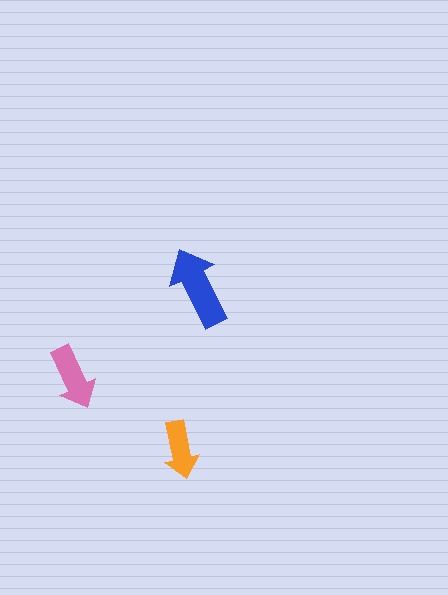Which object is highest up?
The blue arrow is topmost.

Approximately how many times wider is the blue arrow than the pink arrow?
About 1.5 times wider.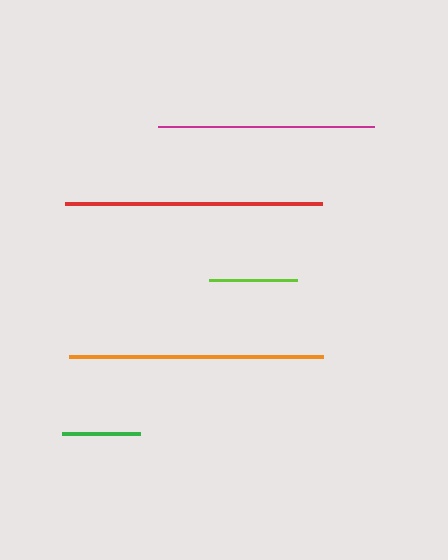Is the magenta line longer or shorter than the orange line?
The orange line is longer than the magenta line.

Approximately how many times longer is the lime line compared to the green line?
The lime line is approximately 1.1 times the length of the green line.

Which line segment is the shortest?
The green line is the shortest at approximately 79 pixels.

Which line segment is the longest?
The red line is the longest at approximately 257 pixels.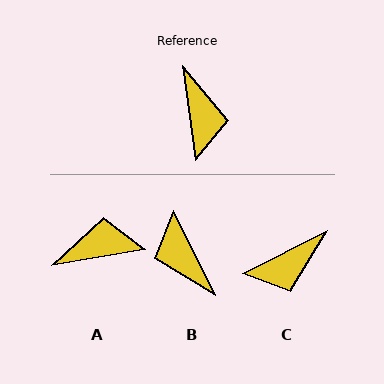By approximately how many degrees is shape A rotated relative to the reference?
Approximately 92 degrees counter-clockwise.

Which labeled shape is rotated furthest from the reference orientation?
B, about 162 degrees away.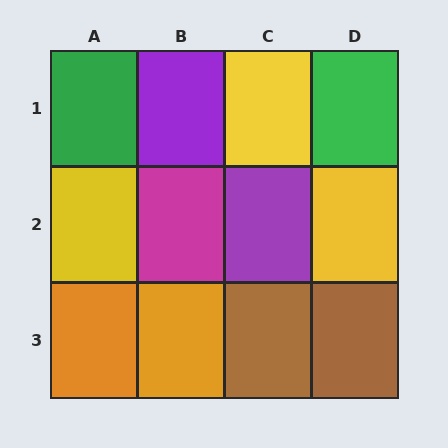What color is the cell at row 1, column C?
Yellow.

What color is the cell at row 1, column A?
Green.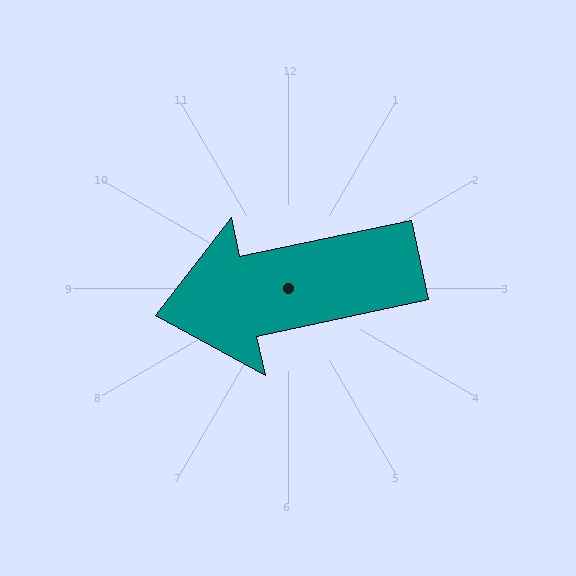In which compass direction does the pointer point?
West.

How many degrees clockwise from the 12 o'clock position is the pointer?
Approximately 258 degrees.